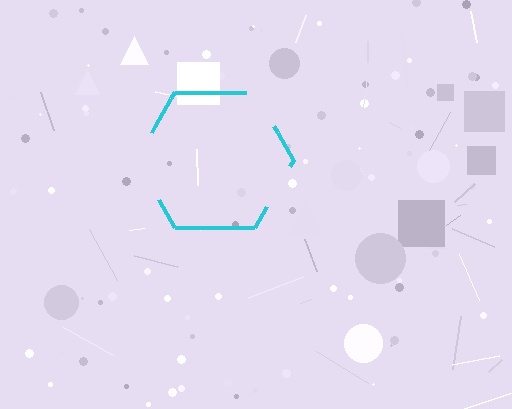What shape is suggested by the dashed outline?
The dashed outline suggests a hexagon.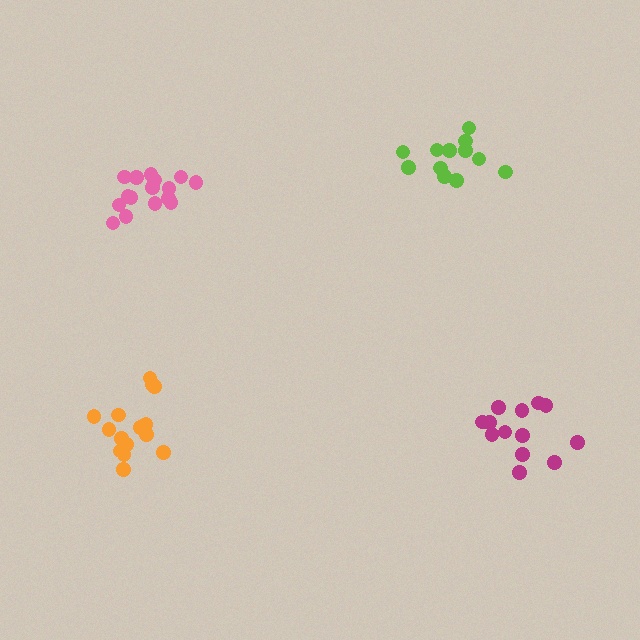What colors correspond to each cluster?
The clusters are colored: lime, orange, magenta, pink.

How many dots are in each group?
Group 1: 12 dots, Group 2: 16 dots, Group 3: 13 dots, Group 4: 16 dots (57 total).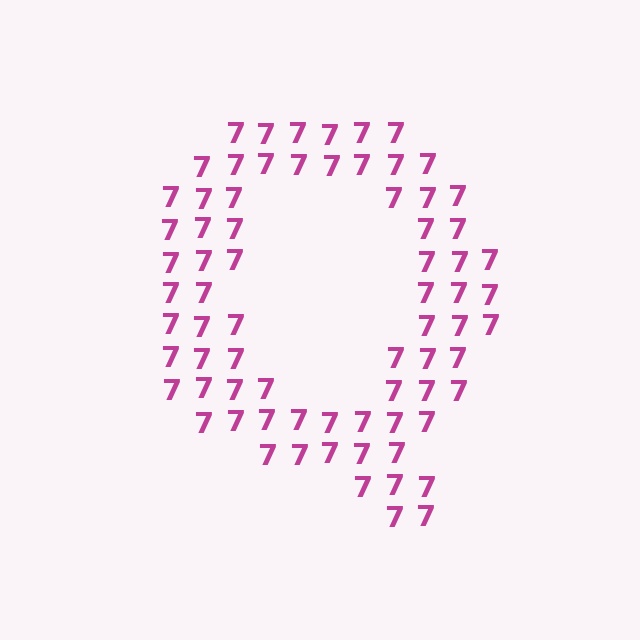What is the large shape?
The large shape is the letter Q.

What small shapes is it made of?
It is made of small digit 7's.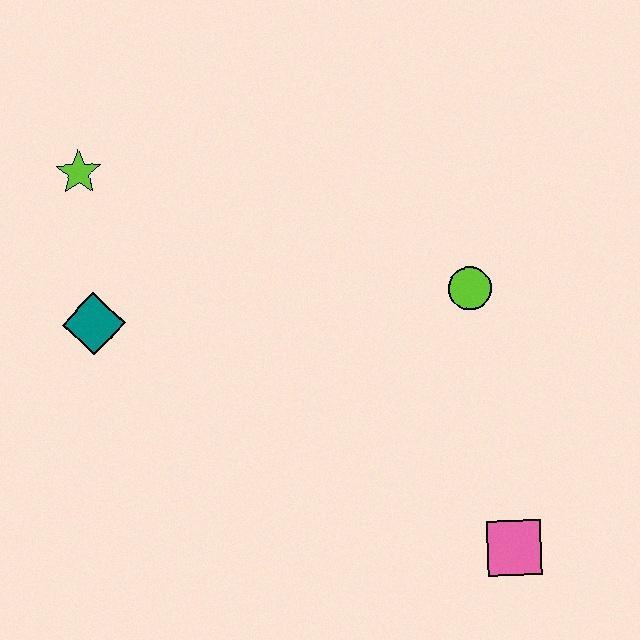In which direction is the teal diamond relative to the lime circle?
The teal diamond is to the left of the lime circle.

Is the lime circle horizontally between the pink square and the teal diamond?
Yes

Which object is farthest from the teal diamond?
The pink square is farthest from the teal diamond.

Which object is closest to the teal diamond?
The lime star is closest to the teal diamond.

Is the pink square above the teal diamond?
No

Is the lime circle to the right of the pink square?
No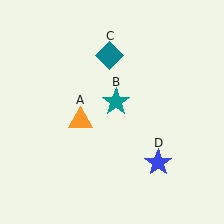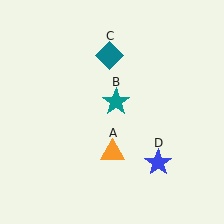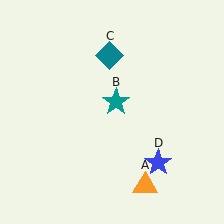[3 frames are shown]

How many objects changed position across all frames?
1 object changed position: orange triangle (object A).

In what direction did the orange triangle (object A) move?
The orange triangle (object A) moved down and to the right.